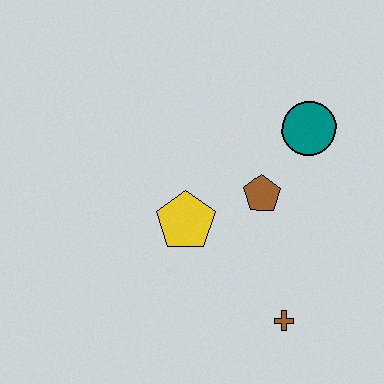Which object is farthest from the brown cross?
The teal circle is farthest from the brown cross.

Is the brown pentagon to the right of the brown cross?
No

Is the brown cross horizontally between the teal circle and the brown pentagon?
Yes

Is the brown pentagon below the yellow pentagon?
No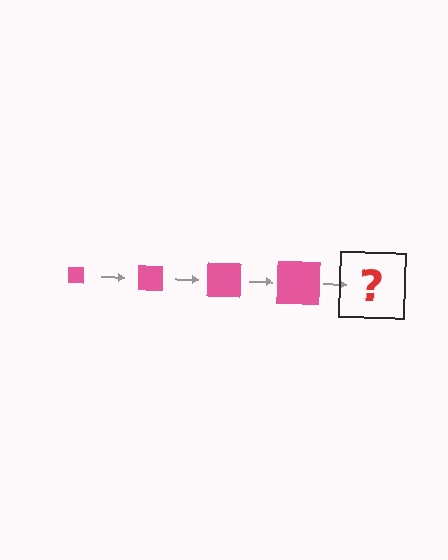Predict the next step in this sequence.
The next step is a pink square, larger than the previous one.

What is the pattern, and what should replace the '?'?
The pattern is that the square gets progressively larger each step. The '?' should be a pink square, larger than the previous one.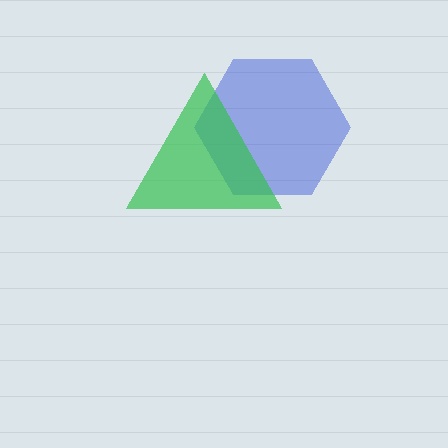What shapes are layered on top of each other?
The layered shapes are: a blue hexagon, a green triangle.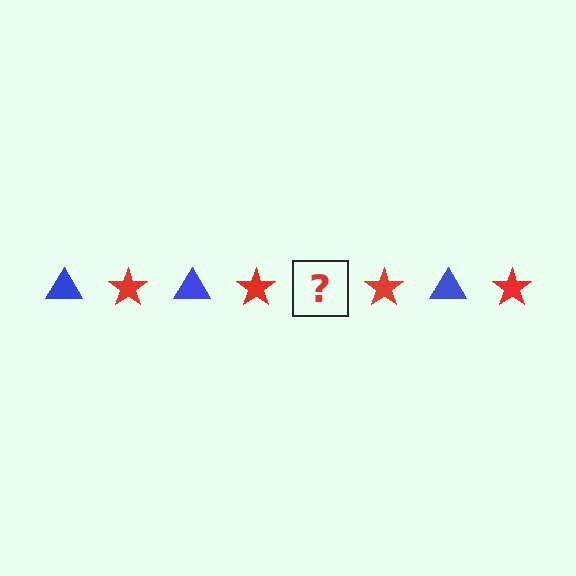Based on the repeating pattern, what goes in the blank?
The blank should be a blue triangle.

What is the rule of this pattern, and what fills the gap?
The rule is that the pattern alternates between blue triangle and red star. The gap should be filled with a blue triangle.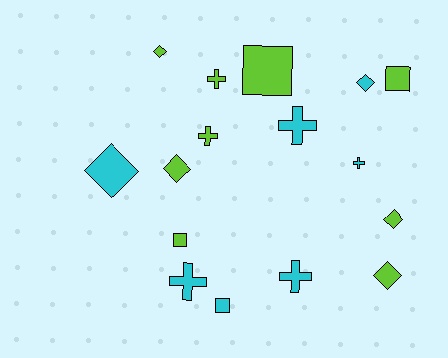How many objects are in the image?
There are 16 objects.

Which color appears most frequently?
Lime, with 9 objects.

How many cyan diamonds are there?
There are 2 cyan diamonds.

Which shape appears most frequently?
Cross, with 6 objects.